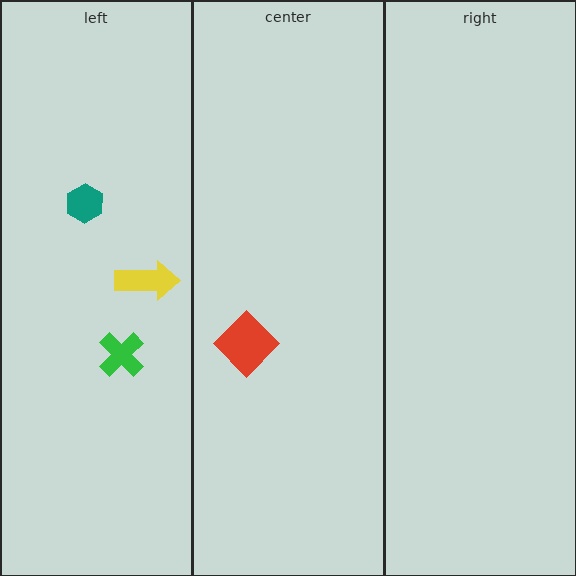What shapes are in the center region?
The red diamond.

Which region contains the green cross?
The left region.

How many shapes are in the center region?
1.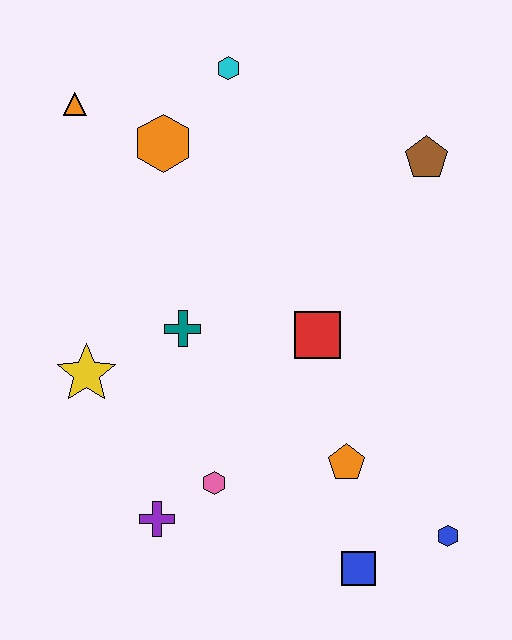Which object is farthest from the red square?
The orange triangle is farthest from the red square.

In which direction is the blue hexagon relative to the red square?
The blue hexagon is below the red square.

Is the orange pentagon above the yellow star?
No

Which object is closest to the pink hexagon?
The purple cross is closest to the pink hexagon.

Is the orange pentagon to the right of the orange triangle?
Yes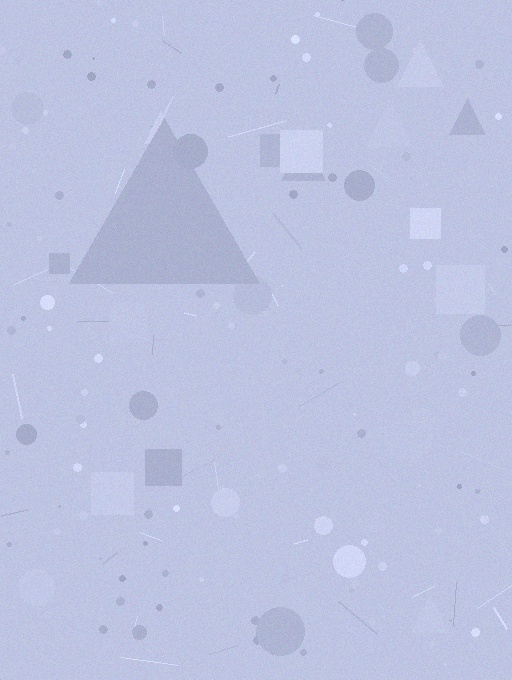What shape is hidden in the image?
A triangle is hidden in the image.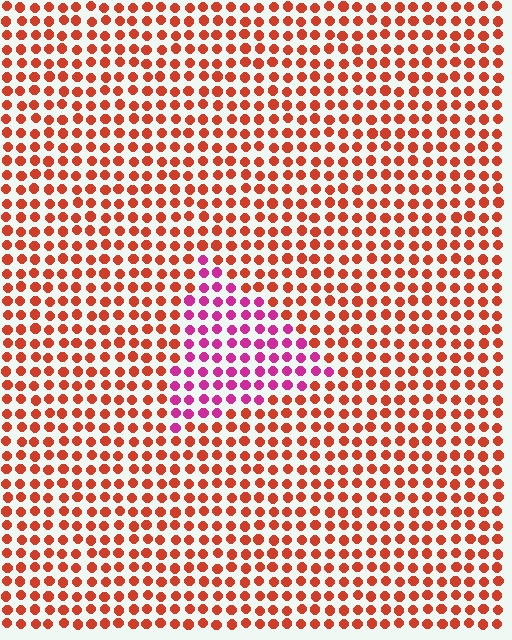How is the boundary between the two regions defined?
The boundary is defined purely by a slight shift in hue (about 49 degrees). Spacing, size, and orientation are identical on both sides.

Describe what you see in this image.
The image is filled with small red elements in a uniform arrangement. A triangle-shaped region is visible where the elements are tinted to a slightly different hue, forming a subtle color boundary.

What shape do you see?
I see a triangle.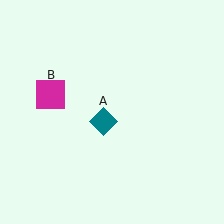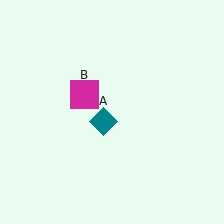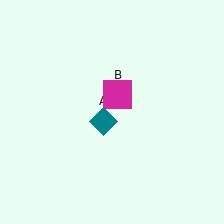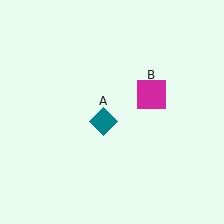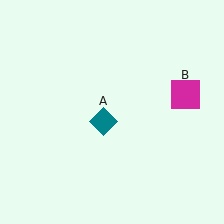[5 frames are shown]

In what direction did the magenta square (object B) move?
The magenta square (object B) moved right.